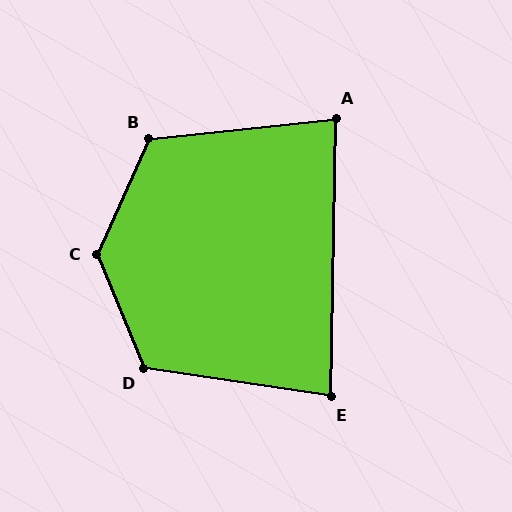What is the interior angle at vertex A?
Approximately 83 degrees (acute).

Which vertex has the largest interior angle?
C, at approximately 134 degrees.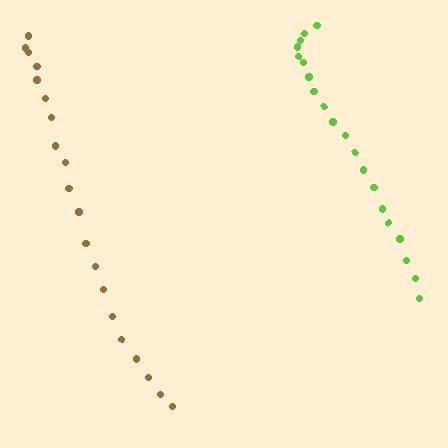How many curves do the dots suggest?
There are 2 distinct paths.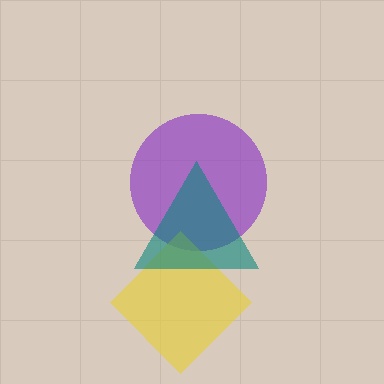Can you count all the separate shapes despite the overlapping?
Yes, there are 3 separate shapes.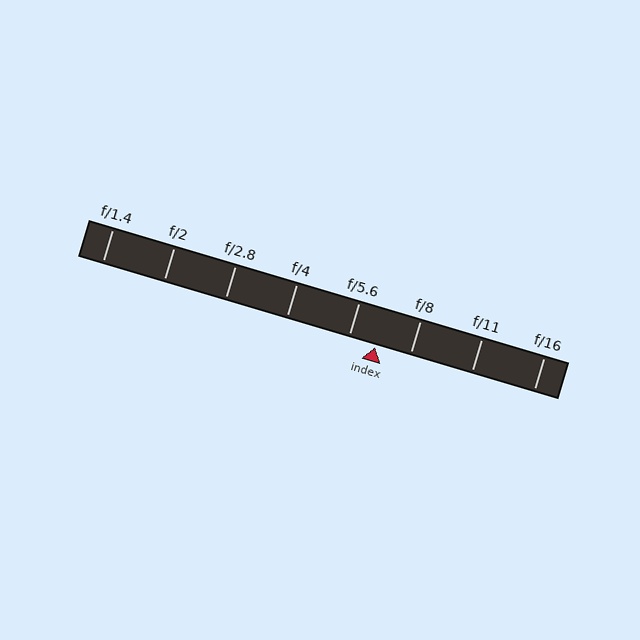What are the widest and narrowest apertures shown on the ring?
The widest aperture shown is f/1.4 and the narrowest is f/16.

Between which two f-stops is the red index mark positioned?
The index mark is between f/5.6 and f/8.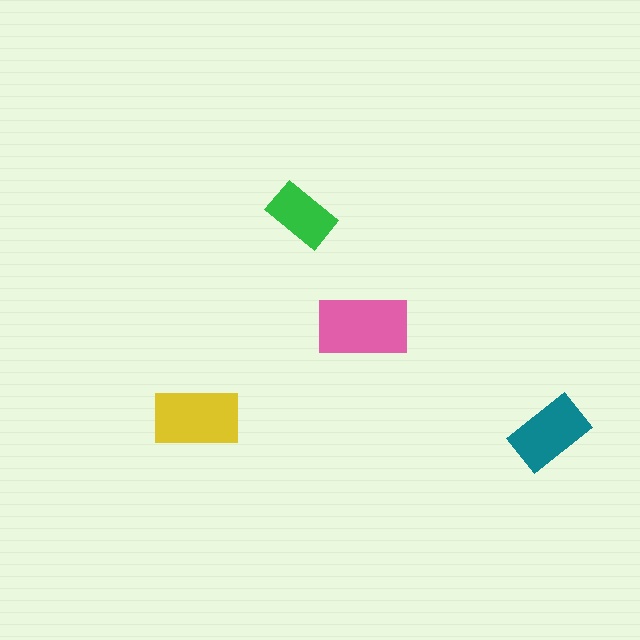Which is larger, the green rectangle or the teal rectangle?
The teal one.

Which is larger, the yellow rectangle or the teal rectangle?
The yellow one.